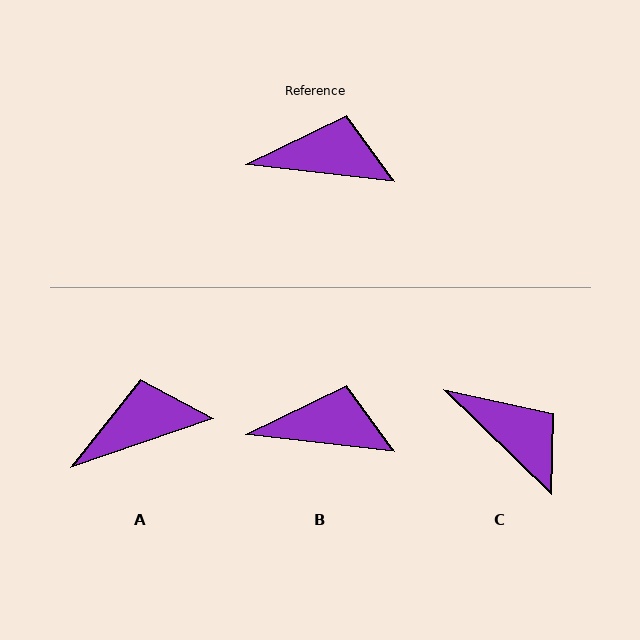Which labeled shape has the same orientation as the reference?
B.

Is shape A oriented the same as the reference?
No, it is off by about 25 degrees.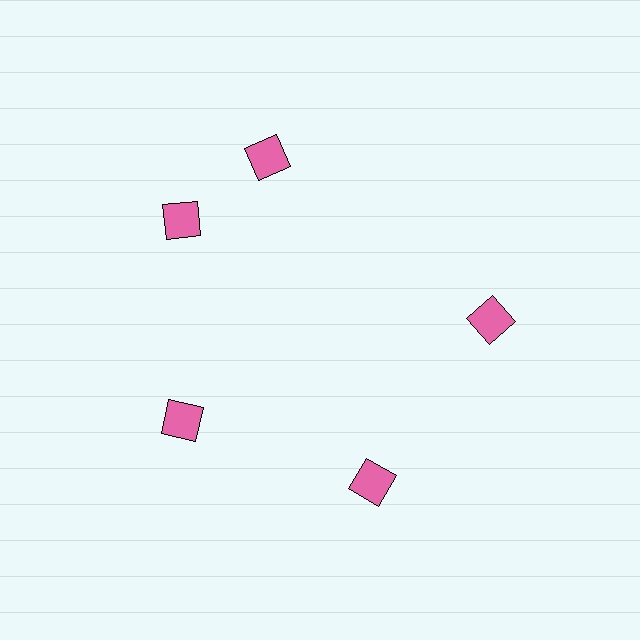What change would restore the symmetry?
The symmetry would be restored by rotating it back into even spacing with its neighbors so that all 5 diamonds sit at equal angles and equal distance from the center.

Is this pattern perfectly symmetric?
No. The 5 pink diamonds are arranged in a ring, but one element near the 1 o'clock position is rotated out of alignment along the ring, breaking the 5-fold rotational symmetry.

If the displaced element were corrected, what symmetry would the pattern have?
It would have 5-fold rotational symmetry — the pattern would map onto itself every 72 degrees.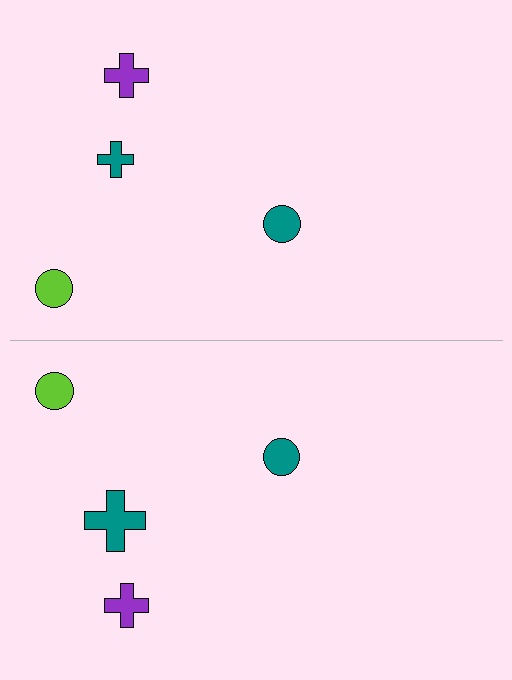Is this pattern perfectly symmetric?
No, the pattern is not perfectly symmetric. The teal cross on the bottom side has a different size than its mirror counterpart.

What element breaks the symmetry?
The teal cross on the bottom side has a different size than its mirror counterpart.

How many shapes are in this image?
There are 8 shapes in this image.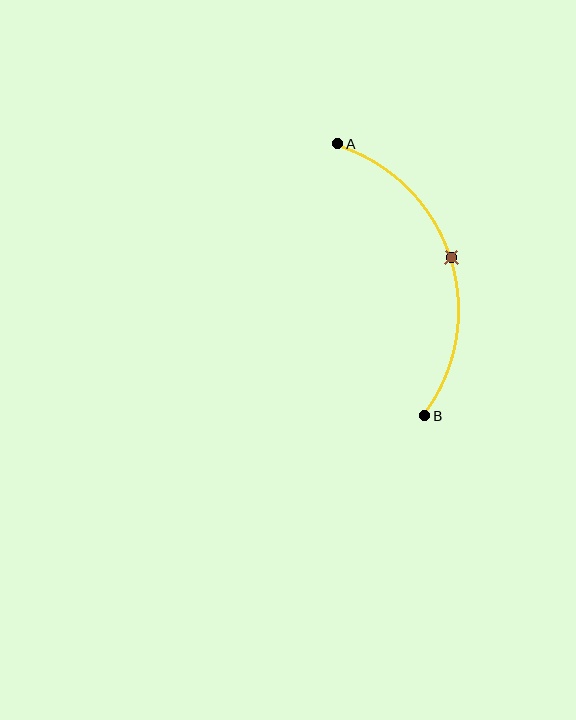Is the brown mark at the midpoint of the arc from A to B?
Yes. The brown mark lies on the arc at equal arc-length from both A and B — it is the arc midpoint.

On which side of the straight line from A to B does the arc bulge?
The arc bulges to the right of the straight line connecting A and B.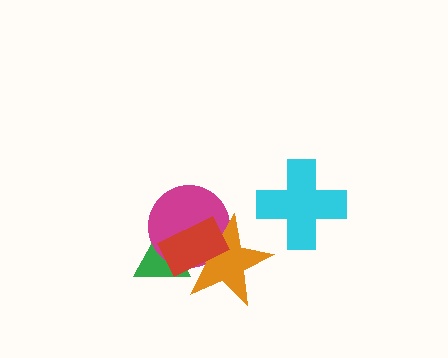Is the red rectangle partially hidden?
No, no other shape covers it.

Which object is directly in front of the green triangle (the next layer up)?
The magenta circle is directly in front of the green triangle.